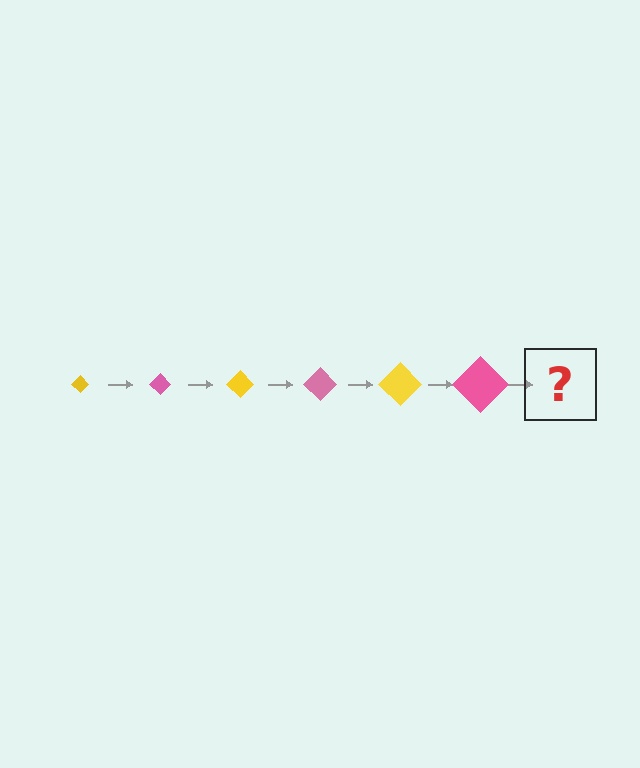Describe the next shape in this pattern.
It should be a yellow diamond, larger than the previous one.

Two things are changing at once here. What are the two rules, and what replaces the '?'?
The two rules are that the diamond grows larger each step and the color cycles through yellow and pink. The '?' should be a yellow diamond, larger than the previous one.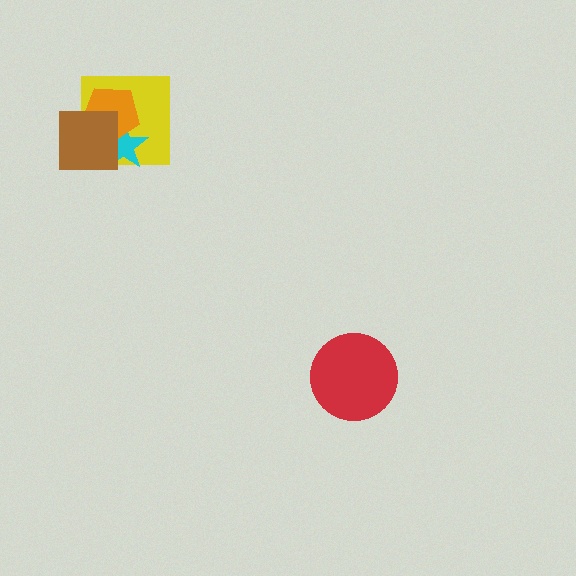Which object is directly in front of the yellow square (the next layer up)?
The cyan star is directly in front of the yellow square.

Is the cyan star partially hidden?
Yes, it is partially covered by another shape.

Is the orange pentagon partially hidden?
Yes, it is partially covered by another shape.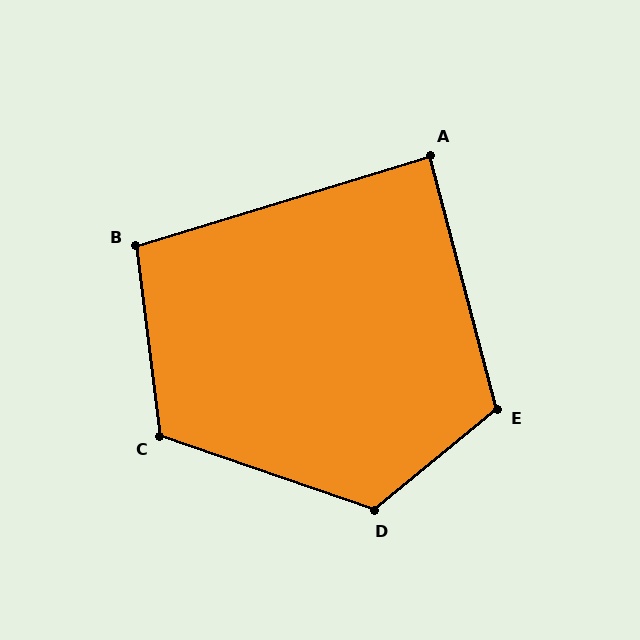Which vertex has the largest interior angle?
D, at approximately 121 degrees.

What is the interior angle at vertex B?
Approximately 100 degrees (obtuse).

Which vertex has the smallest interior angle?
A, at approximately 88 degrees.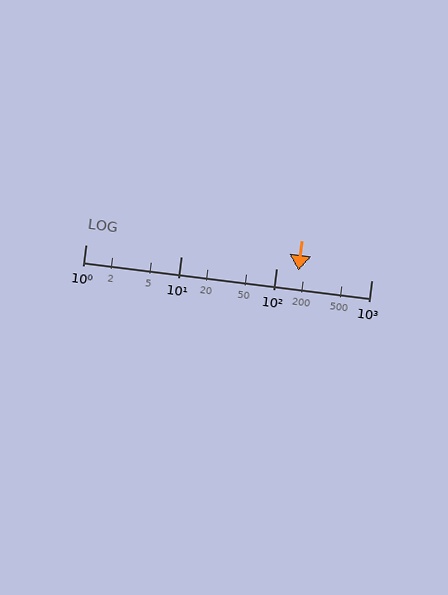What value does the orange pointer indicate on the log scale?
The pointer indicates approximately 170.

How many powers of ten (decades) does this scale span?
The scale spans 3 decades, from 1 to 1000.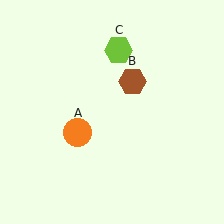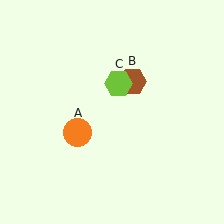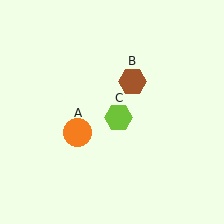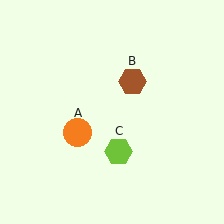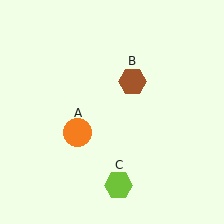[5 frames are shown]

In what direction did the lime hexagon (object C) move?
The lime hexagon (object C) moved down.